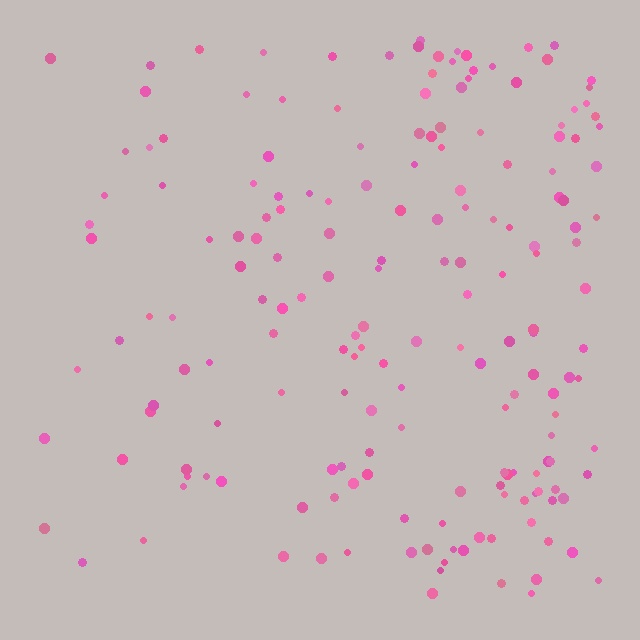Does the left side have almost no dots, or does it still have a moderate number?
Still a moderate number, just noticeably fewer than the right.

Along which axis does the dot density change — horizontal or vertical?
Horizontal.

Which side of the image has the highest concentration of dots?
The right.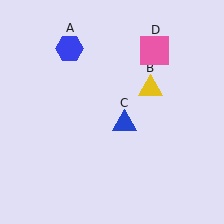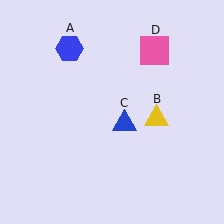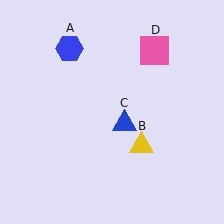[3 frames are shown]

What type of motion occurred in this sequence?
The yellow triangle (object B) rotated clockwise around the center of the scene.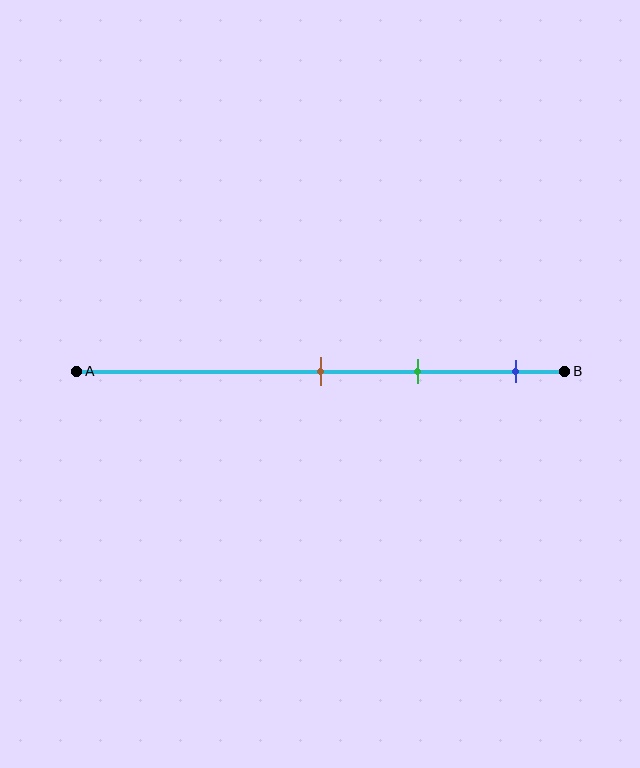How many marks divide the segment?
There are 3 marks dividing the segment.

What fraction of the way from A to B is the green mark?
The green mark is approximately 70% (0.7) of the way from A to B.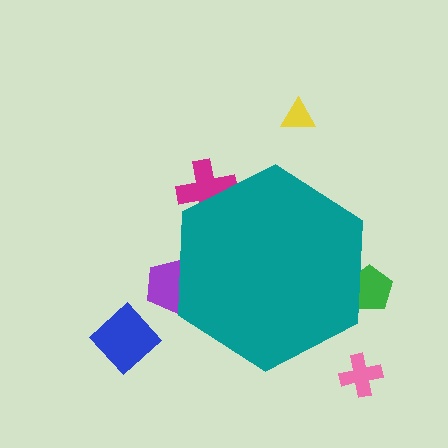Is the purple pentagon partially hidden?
Yes, the purple pentagon is partially hidden behind the teal hexagon.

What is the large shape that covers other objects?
A teal hexagon.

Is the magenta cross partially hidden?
Yes, the magenta cross is partially hidden behind the teal hexagon.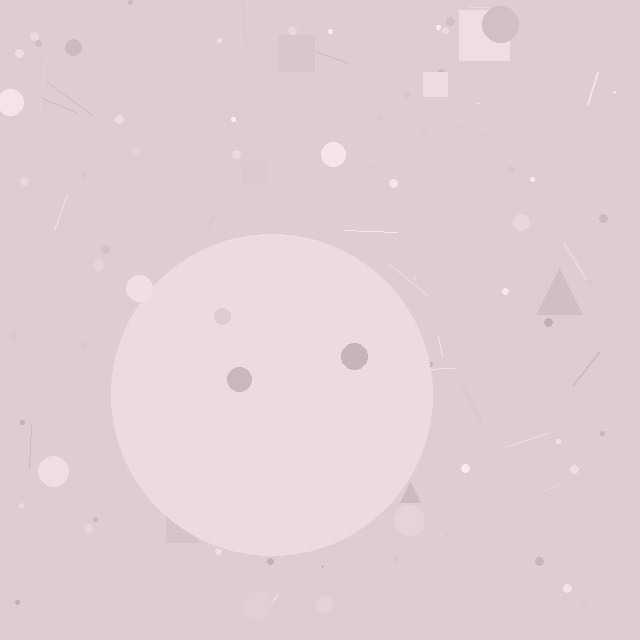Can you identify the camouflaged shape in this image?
The camouflaged shape is a circle.